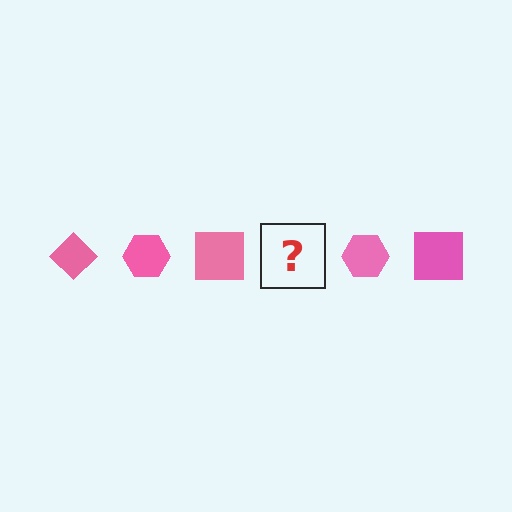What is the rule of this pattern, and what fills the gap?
The rule is that the pattern cycles through diamond, hexagon, square shapes in pink. The gap should be filled with a pink diamond.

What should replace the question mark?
The question mark should be replaced with a pink diamond.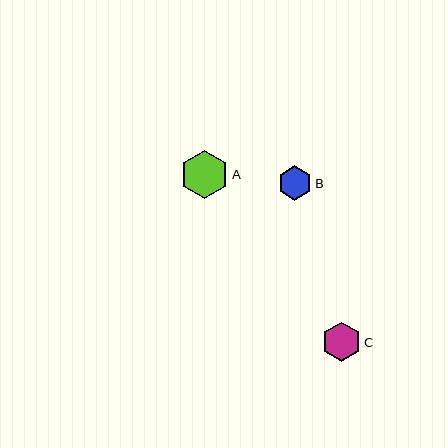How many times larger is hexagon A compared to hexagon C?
Hexagon A is approximately 1.2 times the size of hexagon C.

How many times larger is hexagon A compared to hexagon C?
Hexagon A is approximately 1.2 times the size of hexagon C.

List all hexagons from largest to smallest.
From largest to smallest: A, C, B.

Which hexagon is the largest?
Hexagon A is the largest with a size of approximately 48 pixels.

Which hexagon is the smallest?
Hexagon B is the smallest with a size of approximately 34 pixels.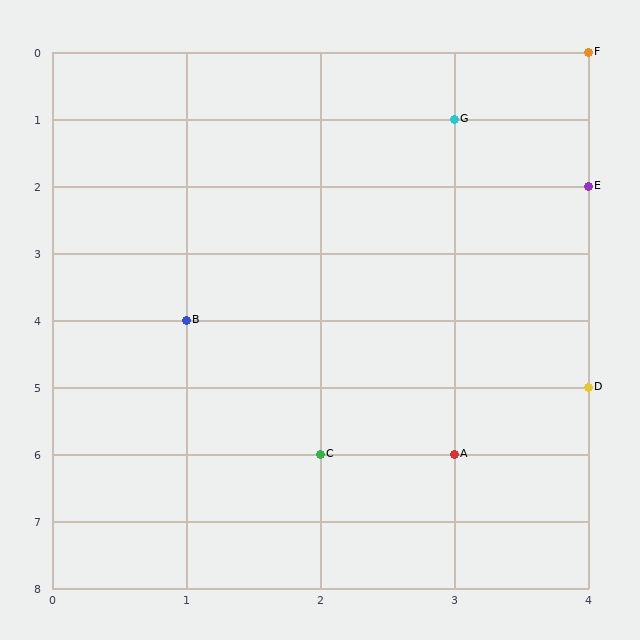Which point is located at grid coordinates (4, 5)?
Point D is at (4, 5).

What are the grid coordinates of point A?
Point A is at grid coordinates (3, 6).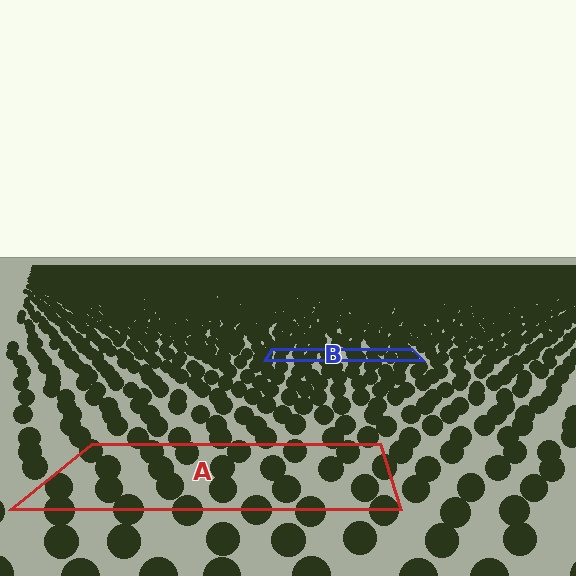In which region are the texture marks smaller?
The texture marks are smaller in region B, because it is farther away.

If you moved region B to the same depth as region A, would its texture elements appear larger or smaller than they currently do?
They would appear larger. At a closer depth, the same texture elements are projected at a bigger on-screen size.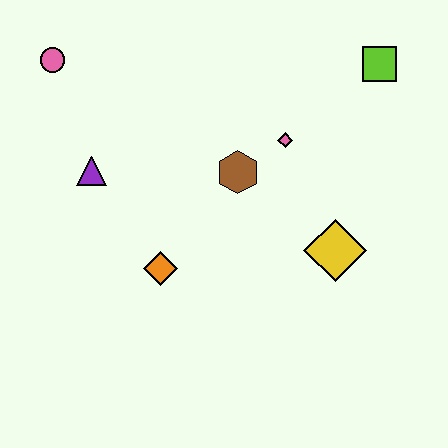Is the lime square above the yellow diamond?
Yes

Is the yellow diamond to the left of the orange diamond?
No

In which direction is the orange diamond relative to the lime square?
The orange diamond is to the left of the lime square.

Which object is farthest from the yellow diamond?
The pink circle is farthest from the yellow diamond.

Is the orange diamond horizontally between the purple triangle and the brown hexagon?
Yes